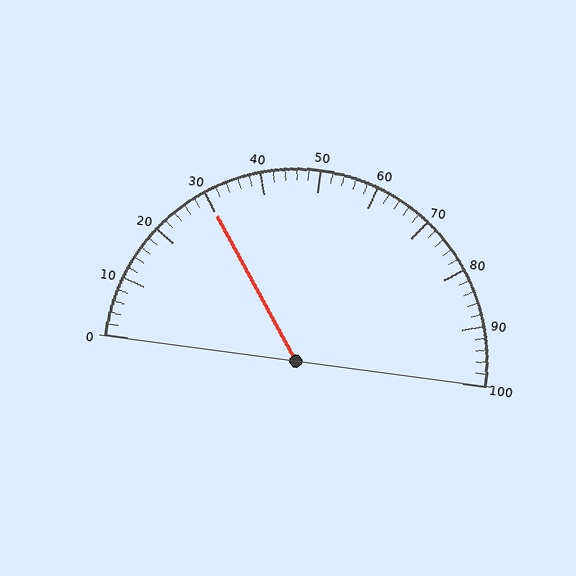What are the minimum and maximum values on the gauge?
The gauge ranges from 0 to 100.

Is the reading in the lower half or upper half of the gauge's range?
The reading is in the lower half of the range (0 to 100).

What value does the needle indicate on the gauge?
The needle indicates approximately 30.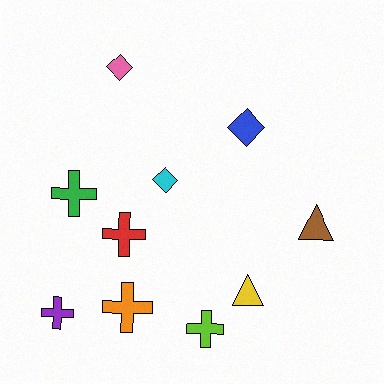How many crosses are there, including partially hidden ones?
There are 5 crosses.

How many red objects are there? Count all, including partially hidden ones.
There is 1 red object.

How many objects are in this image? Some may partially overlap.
There are 10 objects.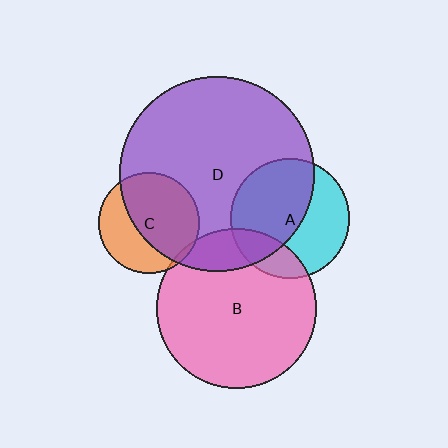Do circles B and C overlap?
Yes.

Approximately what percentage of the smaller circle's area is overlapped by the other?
Approximately 5%.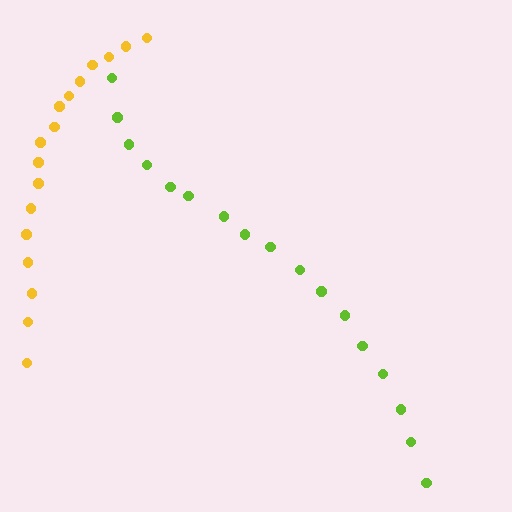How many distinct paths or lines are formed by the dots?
There are 2 distinct paths.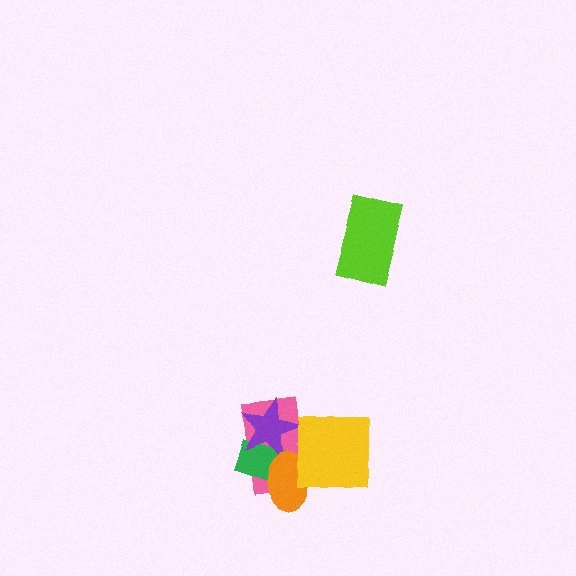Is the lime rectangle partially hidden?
No, no other shape covers it.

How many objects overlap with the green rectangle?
3 objects overlap with the green rectangle.